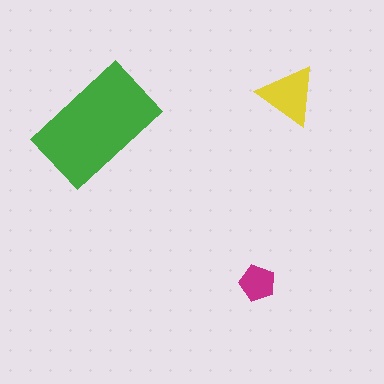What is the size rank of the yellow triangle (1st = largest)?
2nd.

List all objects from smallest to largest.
The magenta pentagon, the yellow triangle, the green rectangle.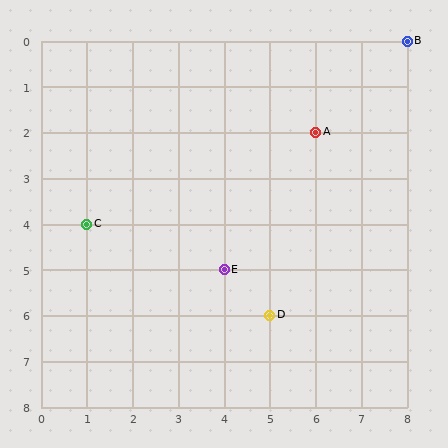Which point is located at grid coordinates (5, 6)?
Point D is at (5, 6).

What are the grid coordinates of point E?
Point E is at grid coordinates (4, 5).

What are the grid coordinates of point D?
Point D is at grid coordinates (5, 6).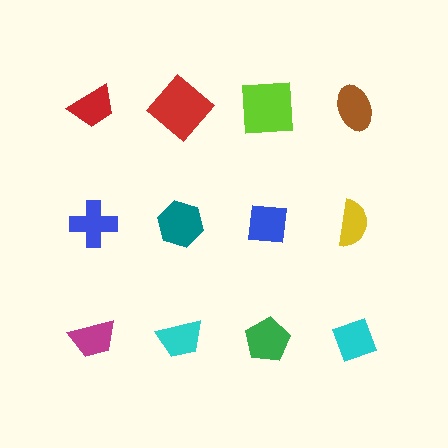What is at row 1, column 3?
A lime square.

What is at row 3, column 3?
A green pentagon.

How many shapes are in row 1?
4 shapes.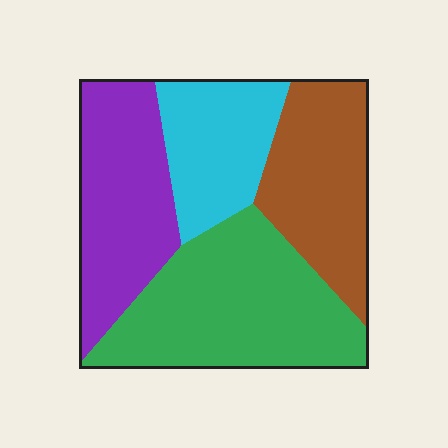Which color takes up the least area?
Cyan, at roughly 20%.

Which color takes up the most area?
Green, at roughly 35%.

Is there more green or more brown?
Green.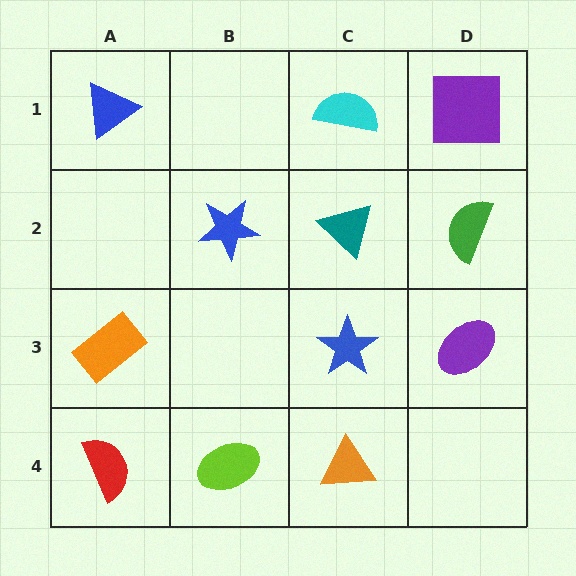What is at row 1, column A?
A blue triangle.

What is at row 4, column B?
A lime ellipse.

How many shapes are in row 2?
3 shapes.